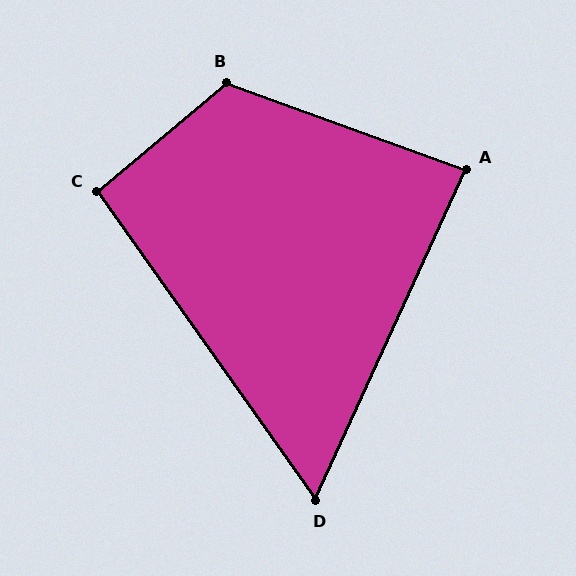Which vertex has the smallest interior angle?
D, at approximately 60 degrees.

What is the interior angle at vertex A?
Approximately 85 degrees (approximately right).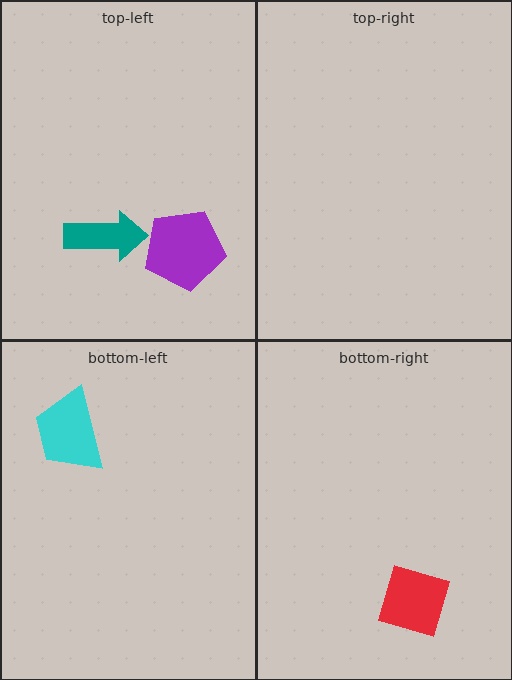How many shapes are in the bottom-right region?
1.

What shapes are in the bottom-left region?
The cyan trapezoid.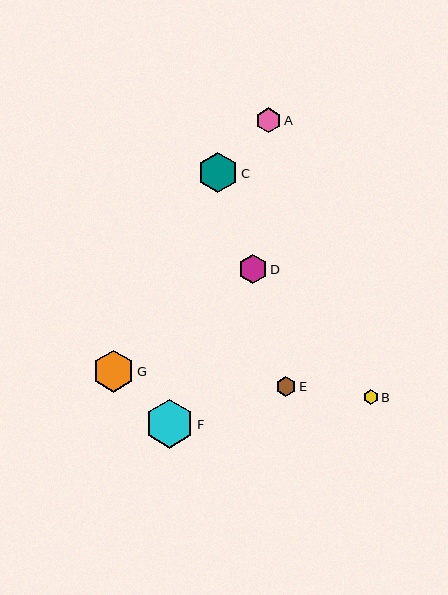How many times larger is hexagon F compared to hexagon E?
Hexagon F is approximately 2.5 times the size of hexagon E.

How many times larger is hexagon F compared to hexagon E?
Hexagon F is approximately 2.5 times the size of hexagon E.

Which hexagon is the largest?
Hexagon F is the largest with a size of approximately 49 pixels.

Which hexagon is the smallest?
Hexagon B is the smallest with a size of approximately 15 pixels.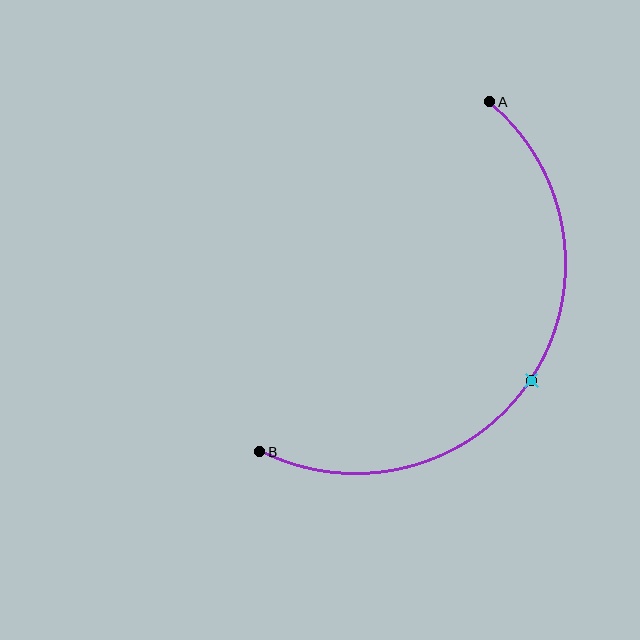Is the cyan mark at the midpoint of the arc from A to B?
Yes. The cyan mark lies on the arc at equal arc-length from both A and B — it is the arc midpoint.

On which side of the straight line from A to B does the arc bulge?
The arc bulges to the right of the straight line connecting A and B.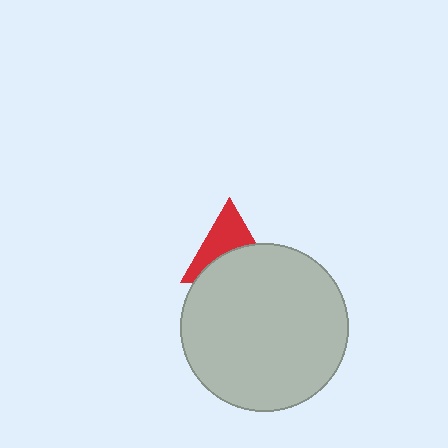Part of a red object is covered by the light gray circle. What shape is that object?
It is a triangle.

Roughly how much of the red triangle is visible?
About half of it is visible (roughly 49%).